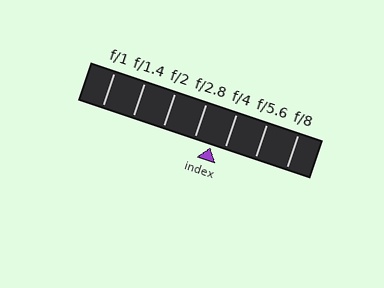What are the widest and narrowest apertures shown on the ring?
The widest aperture shown is f/1 and the narrowest is f/8.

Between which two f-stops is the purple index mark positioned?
The index mark is between f/2.8 and f/4.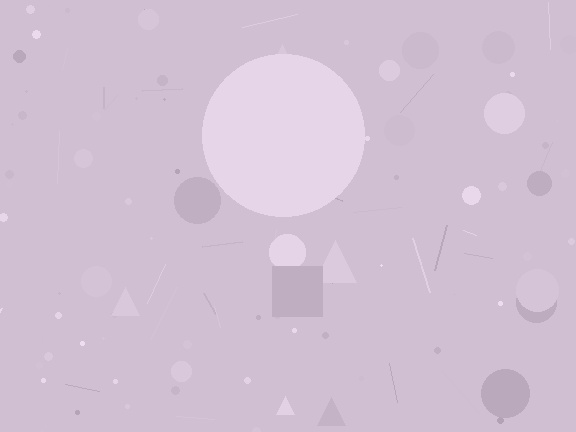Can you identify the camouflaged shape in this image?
The camouflaged shape is a circle.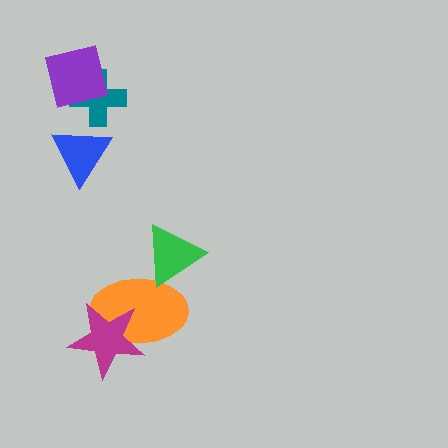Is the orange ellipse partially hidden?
Yes, it is partially covered by another shape.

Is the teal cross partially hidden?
Yes, it is partially covered by another shape.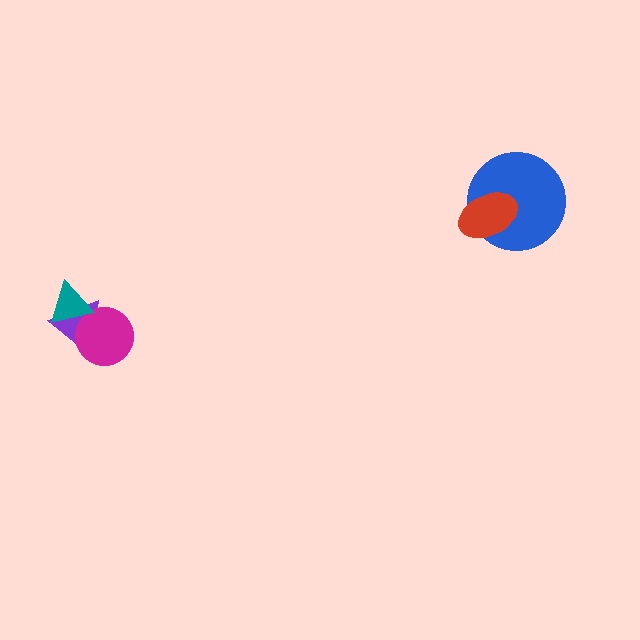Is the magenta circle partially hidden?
Yes, it is partially covered by another shape.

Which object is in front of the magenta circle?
The teal triangle is in front of the magenta circle.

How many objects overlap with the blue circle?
1 object overlaps with the blue circle.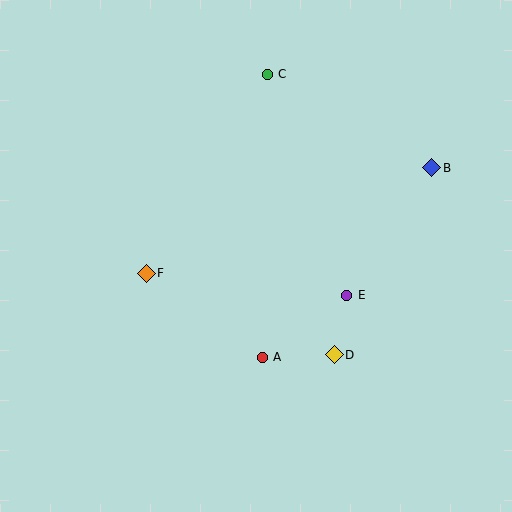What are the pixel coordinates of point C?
Point C is at (267, 74).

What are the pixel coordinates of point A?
Point A is at (262, 357).